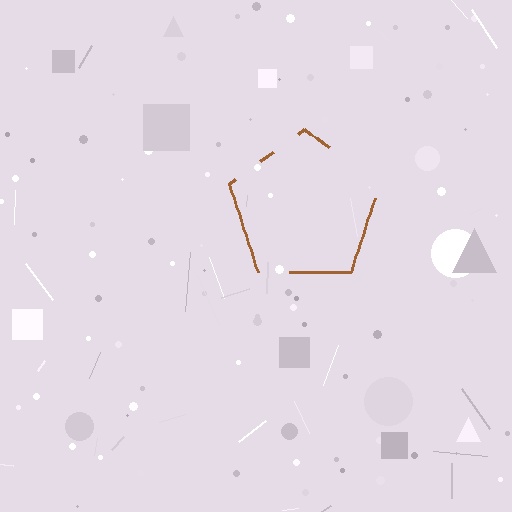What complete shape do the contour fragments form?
The contour fragments form a pentagon.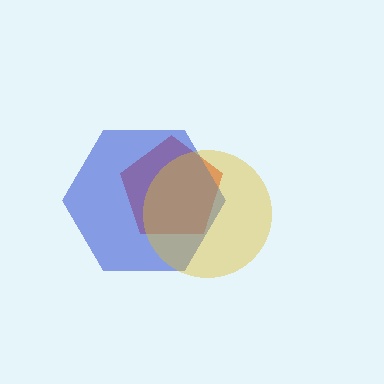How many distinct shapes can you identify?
There are 3 distinct shapes: a red pentagon, a blue hexagon, a yellow circle.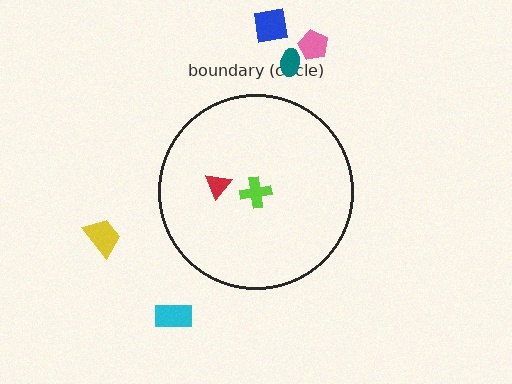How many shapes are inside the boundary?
2 inside, 5 outside.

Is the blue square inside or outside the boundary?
Outside.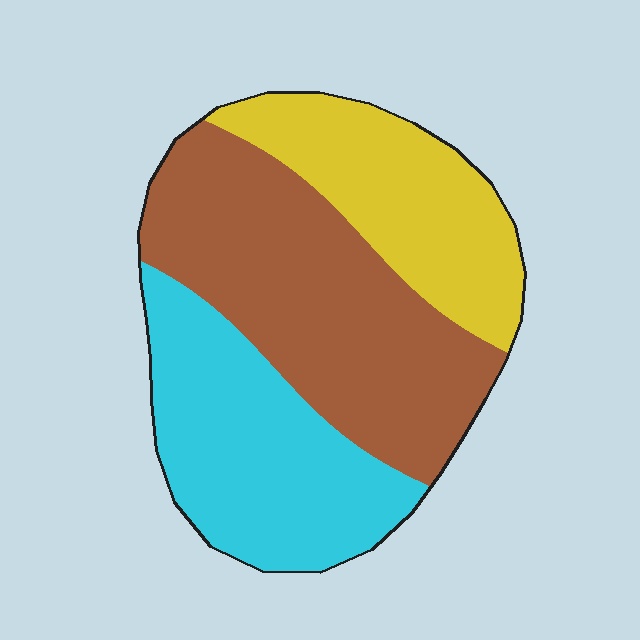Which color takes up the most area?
Brown, at roughly 45%.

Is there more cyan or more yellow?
Cyan.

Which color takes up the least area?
Yellow, at roughly 25%.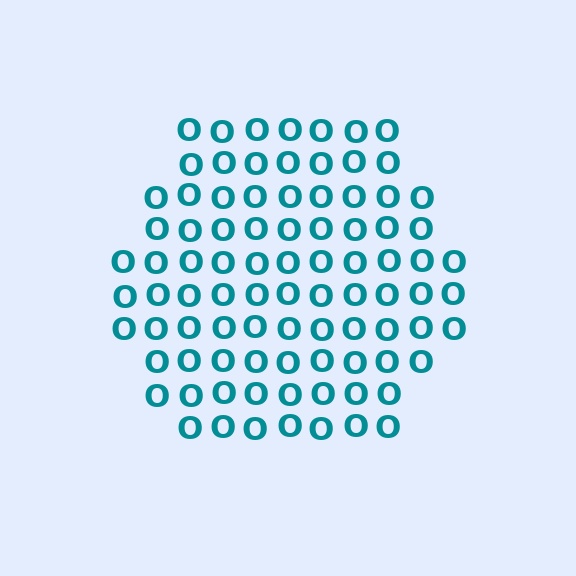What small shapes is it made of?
It is made of small letter O's.